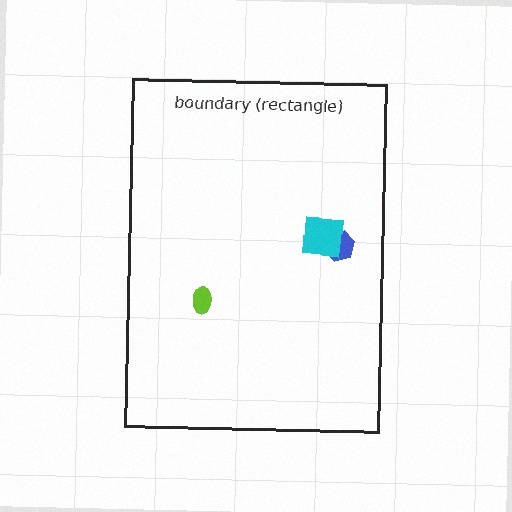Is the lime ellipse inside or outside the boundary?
Inside.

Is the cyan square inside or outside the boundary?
Inside.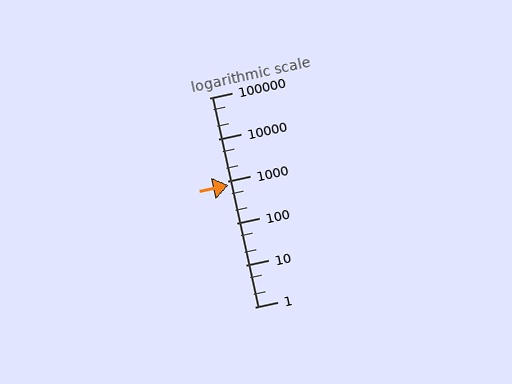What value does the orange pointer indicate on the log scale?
The pointer indicates approximately 810.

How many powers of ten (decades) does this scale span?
The scale spans 5 decades, from 1 to 100000.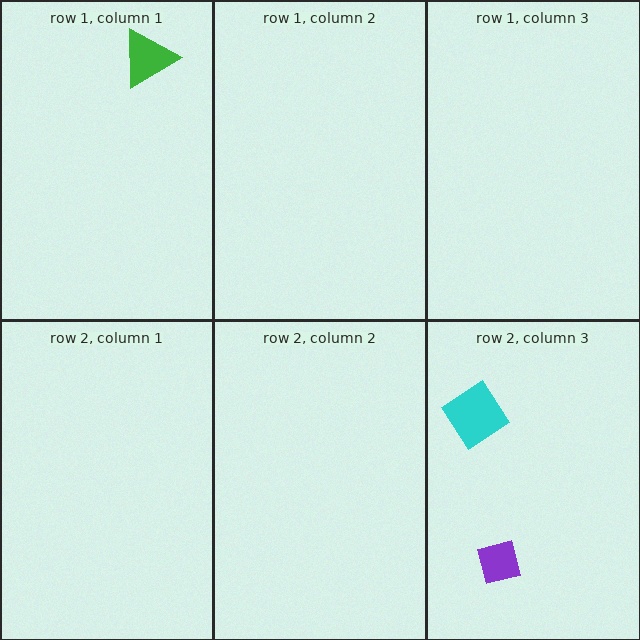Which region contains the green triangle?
The row 1, column 1 region.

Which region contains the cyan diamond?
The row 2, column 3 region.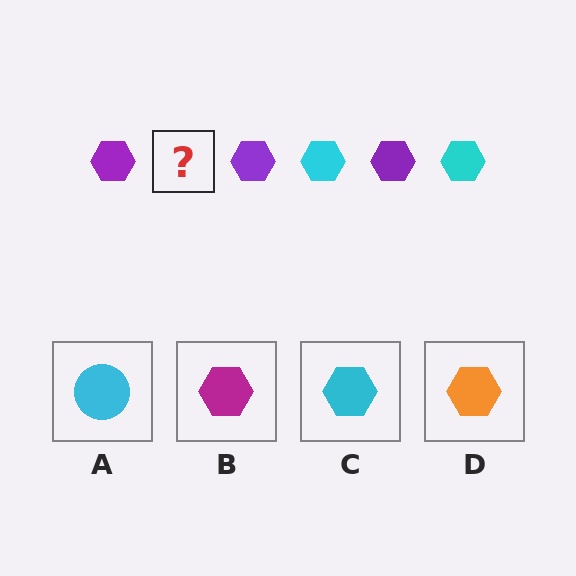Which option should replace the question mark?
Option C.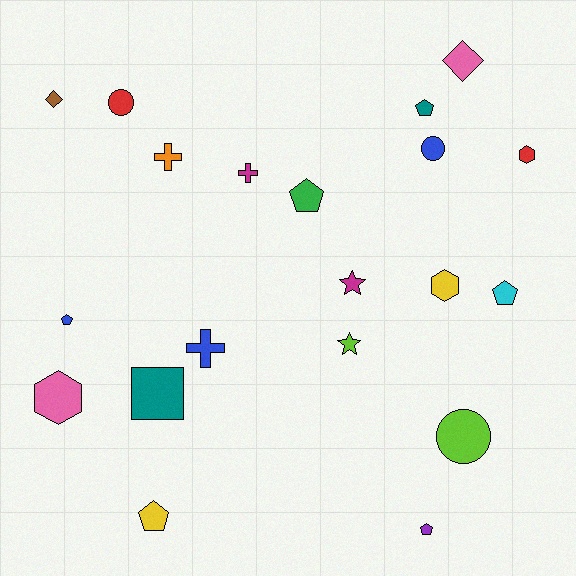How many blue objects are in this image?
There are 3 blue objects.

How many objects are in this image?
There are 20 objects.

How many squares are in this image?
There is 1 square.